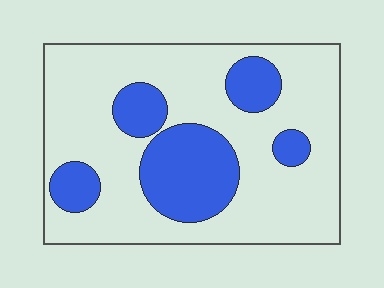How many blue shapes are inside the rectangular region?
5.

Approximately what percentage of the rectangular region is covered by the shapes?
Approximately 25%.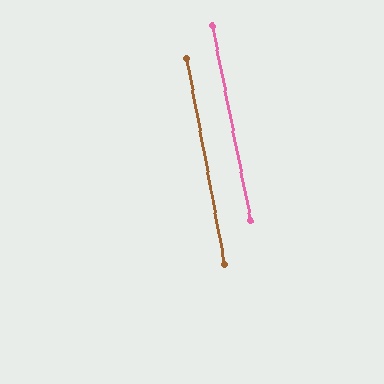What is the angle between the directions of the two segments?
Approximately 1 degree.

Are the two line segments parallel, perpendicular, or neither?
Parallel — their directions differ by only 0.5°.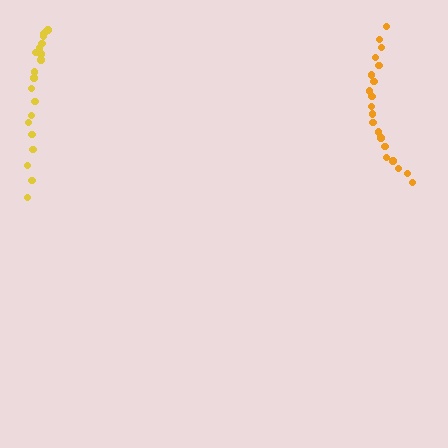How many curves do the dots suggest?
There are 2 distinct paths.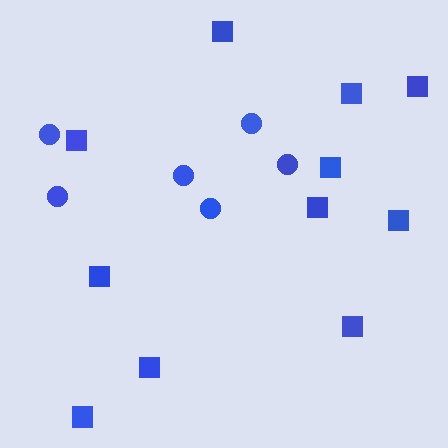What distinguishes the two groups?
There are 2 groups: one group of circles (6) and one group of squares (11).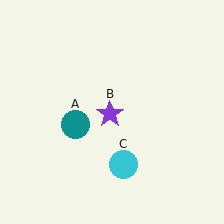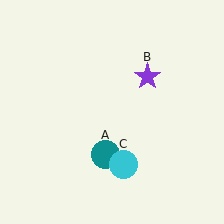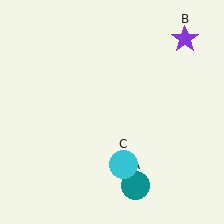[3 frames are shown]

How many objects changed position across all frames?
2 objects changed position: teal circle (object A), purple star (object B).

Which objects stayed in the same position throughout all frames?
Cyan circle (object C) remained stationary.